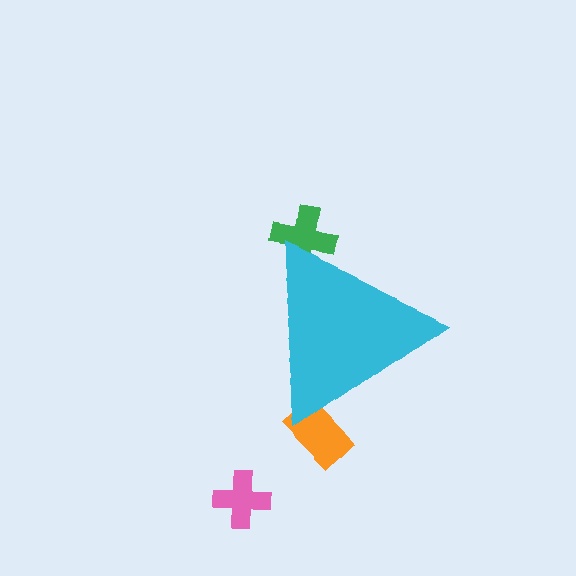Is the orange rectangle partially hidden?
Yes, the orange rectangle is partially hidden behind the cyan triangle.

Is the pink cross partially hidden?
No, the pink cross is fully visible.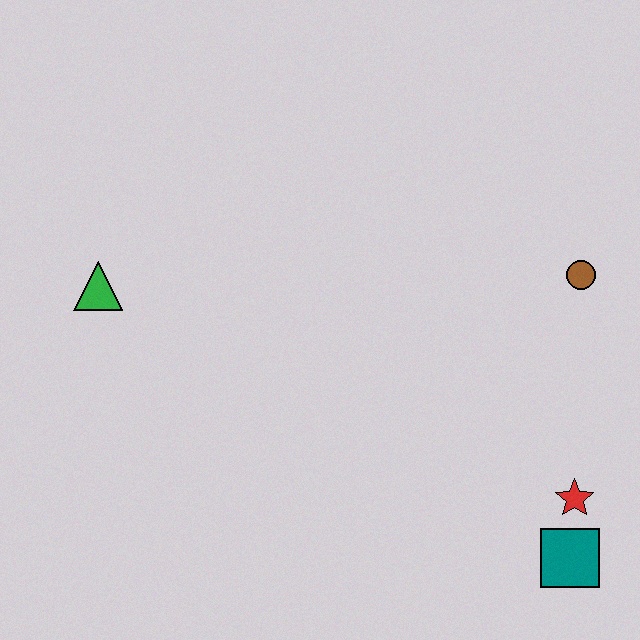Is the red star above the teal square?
Yes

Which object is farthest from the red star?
The green triangle is farthest from the red star.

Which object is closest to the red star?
The teal square is closest to the red star.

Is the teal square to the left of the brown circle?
Yes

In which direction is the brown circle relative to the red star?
The brown circle is above the red star.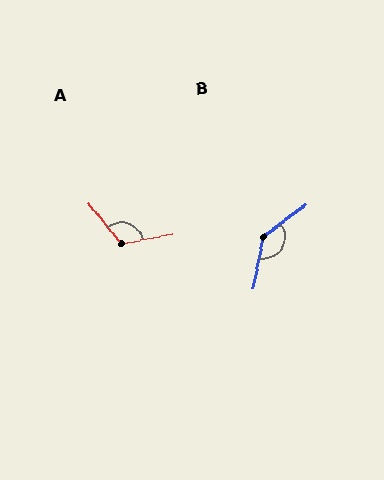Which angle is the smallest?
A, at approximately 119 degrees.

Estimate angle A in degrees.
Approximately 119 degrees.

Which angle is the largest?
B, at approximately 138 degrees.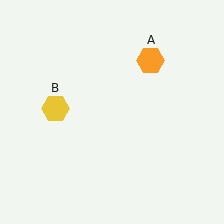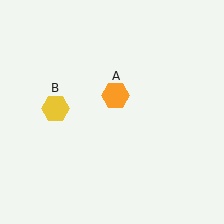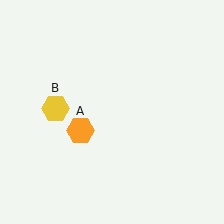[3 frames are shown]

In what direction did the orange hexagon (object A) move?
The orange hexagon (object A) moved down and to the left.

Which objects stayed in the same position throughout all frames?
Yellow hexagon (object B) remained stationary.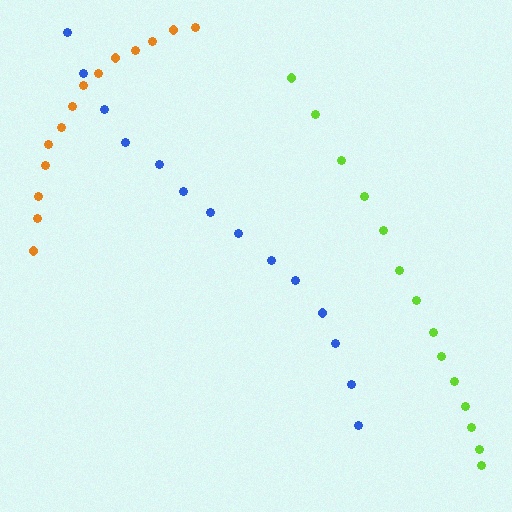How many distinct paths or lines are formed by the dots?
There are 3 distinct paths.